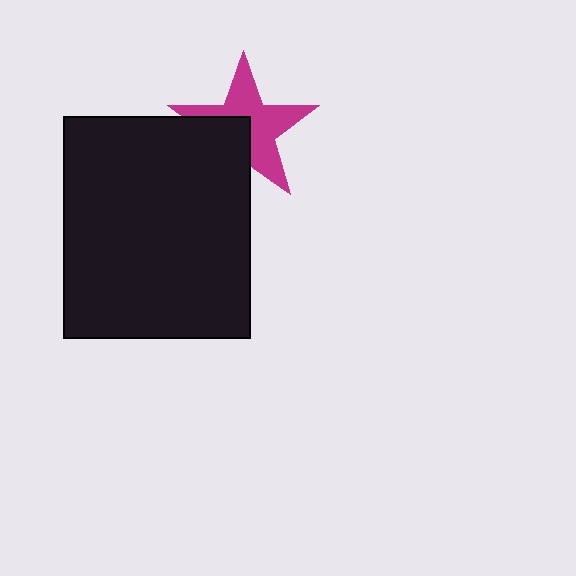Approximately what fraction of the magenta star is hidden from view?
Roughly 38% of the magenta star is hidden behind the black rectangle.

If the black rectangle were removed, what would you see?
You would see the complete magenta star.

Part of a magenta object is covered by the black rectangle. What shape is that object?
It is a star.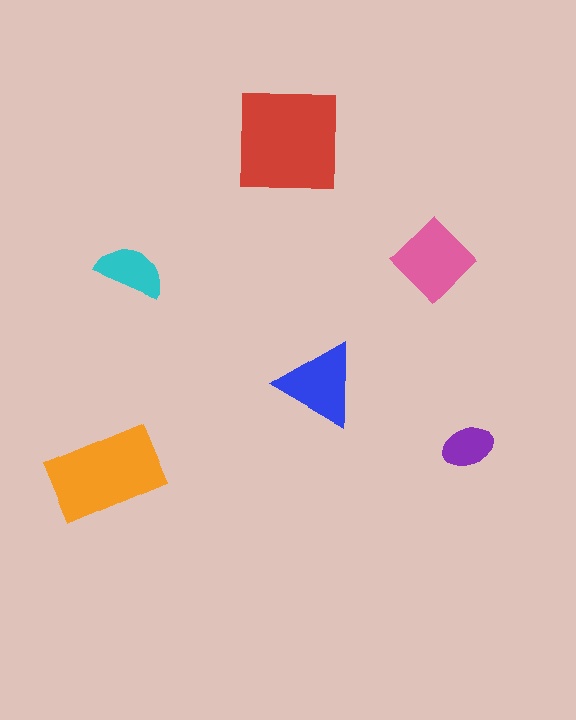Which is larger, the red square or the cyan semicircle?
The red square.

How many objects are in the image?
There are 6 objects in the image.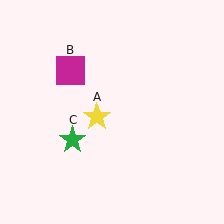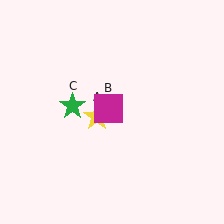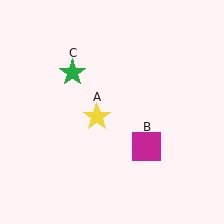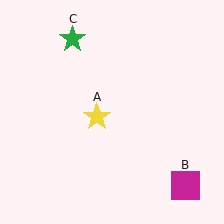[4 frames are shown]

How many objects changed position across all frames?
2 objects changed position: magenta square (object B), green star (object C).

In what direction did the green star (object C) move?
The green star (object C) moved up.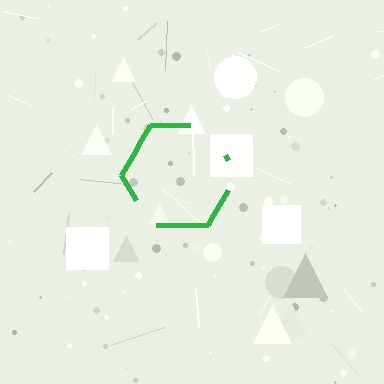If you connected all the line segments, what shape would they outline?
They would outline a hexagon.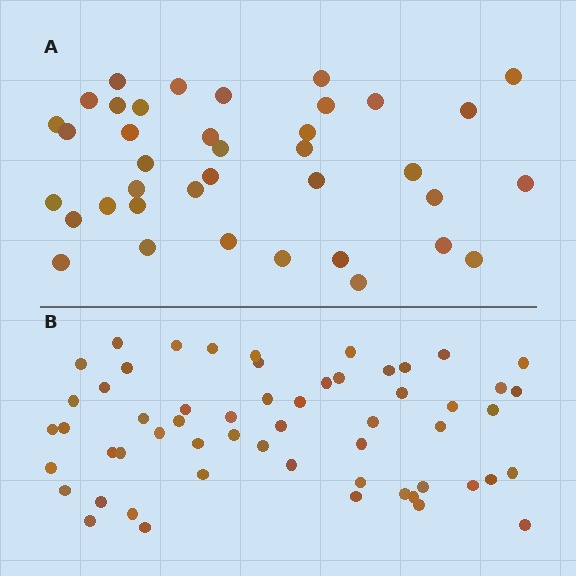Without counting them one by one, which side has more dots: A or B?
Region B (the bottom region) has more dots.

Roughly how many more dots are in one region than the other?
Region B has approximately 20 more dots than region A.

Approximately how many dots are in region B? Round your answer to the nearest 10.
About 60 dots. (The exact count is 57, which rounds to 60.)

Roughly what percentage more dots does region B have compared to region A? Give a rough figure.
About 50% more.